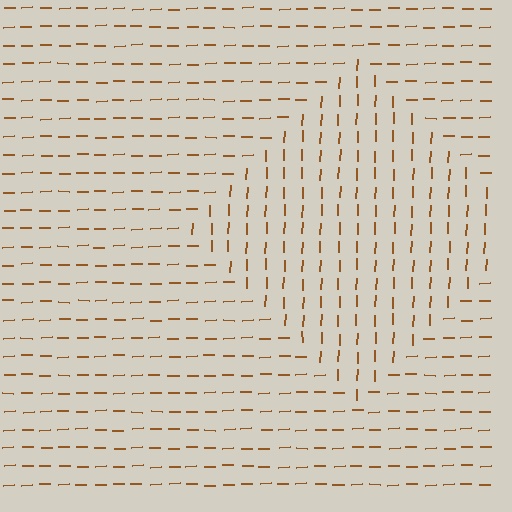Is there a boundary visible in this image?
Yes, there is a texture boundary formed by a change in line orientation.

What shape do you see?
I see a diamond.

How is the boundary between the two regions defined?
The boundary is defined purely by a change in line orientation (approximately 86 degrees difference). All lines are the same color and thickness.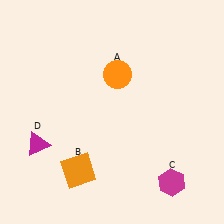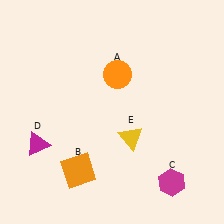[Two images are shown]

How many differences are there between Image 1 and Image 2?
There is 1 difference between the two images.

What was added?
A yellow triangle (E) was added in Image 2.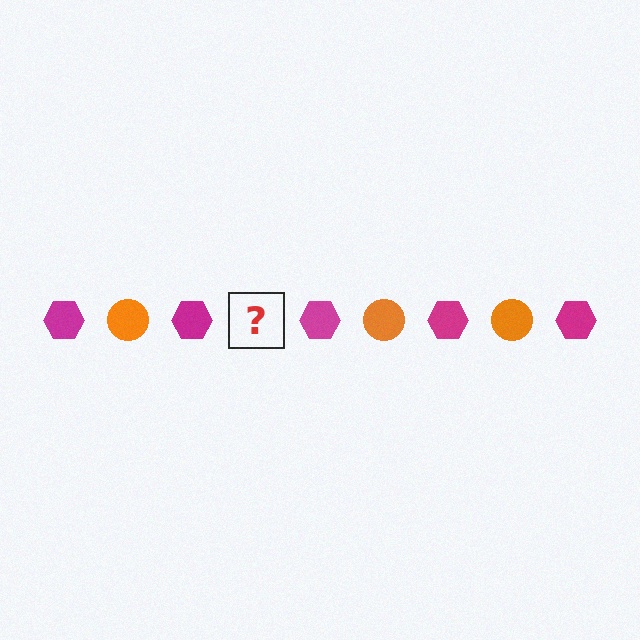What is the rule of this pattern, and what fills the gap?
The rule is that the pattern alternates between magenta hexagon and orange circle. The gap should be filled with an orange circle.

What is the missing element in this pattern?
The missing element is an orange circle.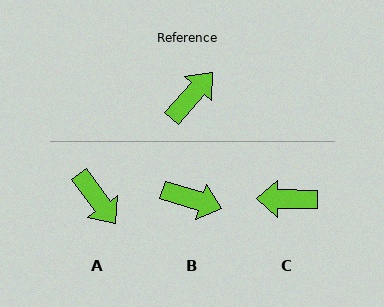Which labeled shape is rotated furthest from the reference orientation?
C, about 130 degrees away.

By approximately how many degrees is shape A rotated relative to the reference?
Approximately 103 degrees clockwise.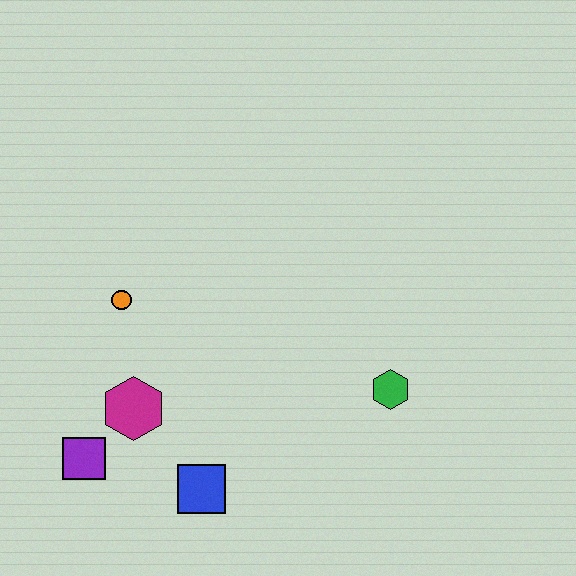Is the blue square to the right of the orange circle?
Yes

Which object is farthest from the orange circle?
The green hexagon is farthest from the orange circle.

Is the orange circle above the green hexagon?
Yes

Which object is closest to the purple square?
The magenta hexagon is closest to the purple square.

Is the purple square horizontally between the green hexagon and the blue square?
No